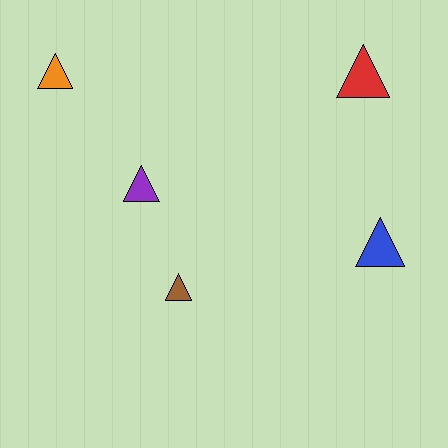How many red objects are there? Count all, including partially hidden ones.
There is 1 red object.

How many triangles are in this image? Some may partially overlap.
There are 5 triangles.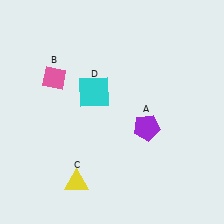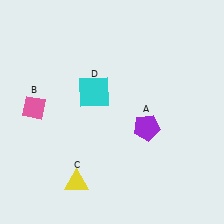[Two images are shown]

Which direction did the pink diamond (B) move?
The pink diamond (B) moved down.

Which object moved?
The pink diamond (B) moved down.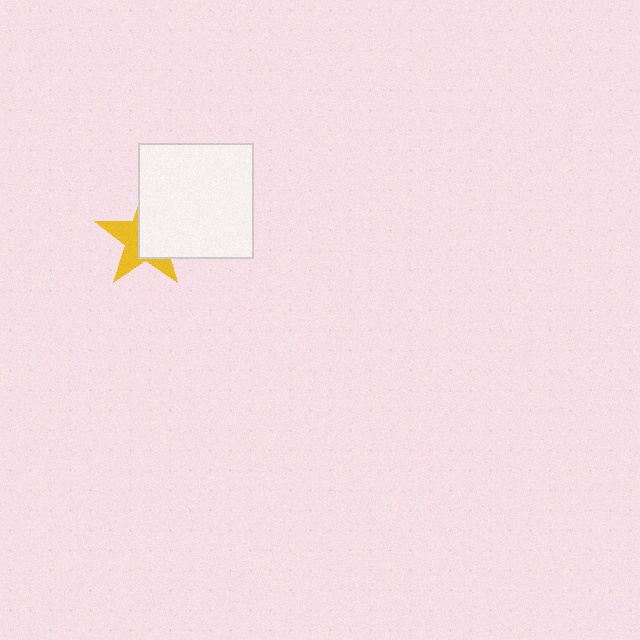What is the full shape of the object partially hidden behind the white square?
The partially hidden object is a yellow star.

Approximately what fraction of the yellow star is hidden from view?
Roughly 56% of the yellow star is hidden behind the white square.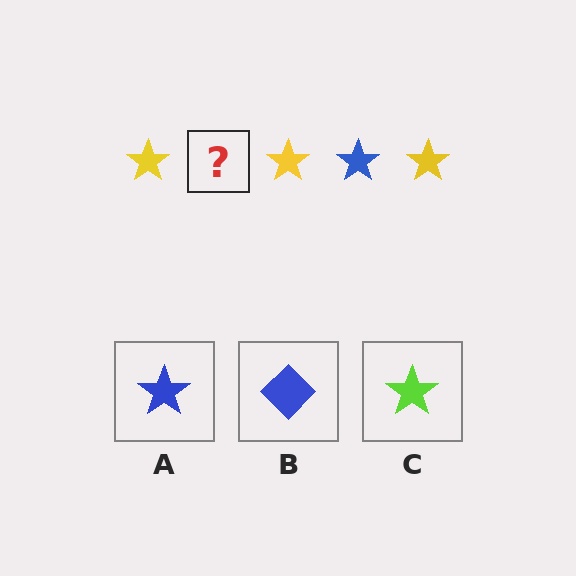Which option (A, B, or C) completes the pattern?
A.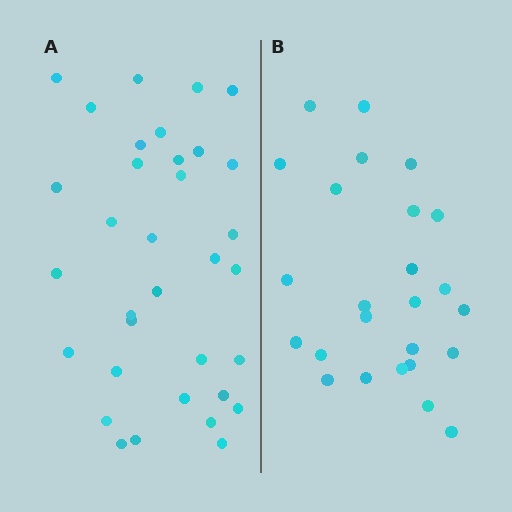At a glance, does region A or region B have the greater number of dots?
Region A (the left region) has more dots.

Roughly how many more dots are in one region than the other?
Region A has roughly 8 or so more dots than region B.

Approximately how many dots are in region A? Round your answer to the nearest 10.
About 30 dots. (The exact count is 34, which rounds to 30.)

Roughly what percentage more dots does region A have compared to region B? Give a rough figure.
About 35% more.